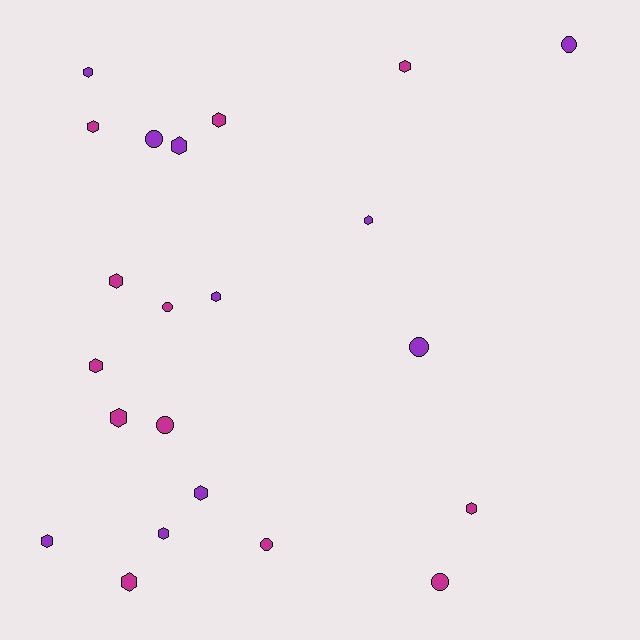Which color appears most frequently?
Magenta, with 12 objects.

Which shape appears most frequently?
Hexagon, with 15 objects.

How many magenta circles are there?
There are 4 magenta circles.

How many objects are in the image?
There are 22 objects.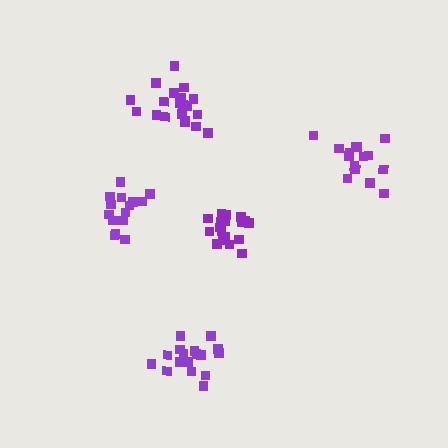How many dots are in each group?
Group 1: 15 dots, Group 2: 15 dots, Group 3: 19 dots, Group 4: 20 dots, Group 5: 17 dots (86 total).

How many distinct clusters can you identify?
There are 5 distinct clusters.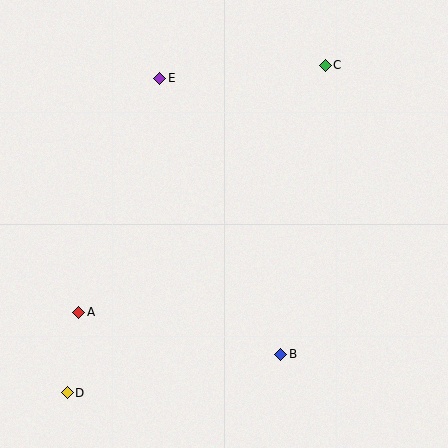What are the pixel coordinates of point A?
Point A is at (79, 312).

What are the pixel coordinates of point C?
Point C is at (325, 65).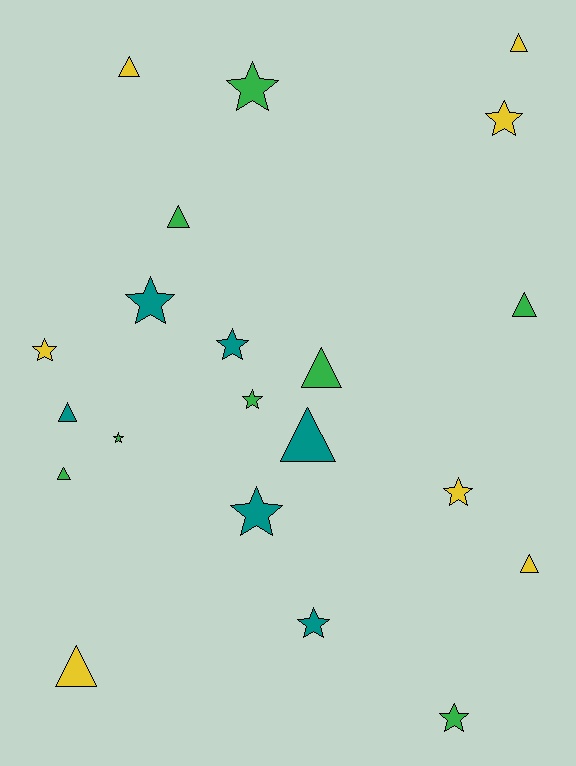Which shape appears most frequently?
Star, with 11 objects.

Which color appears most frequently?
Green, with 8 objects.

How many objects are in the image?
There are 21 objects.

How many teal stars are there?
There are 4 teal stars.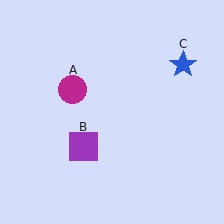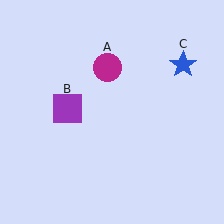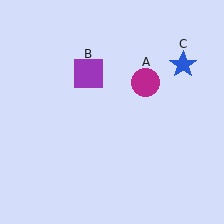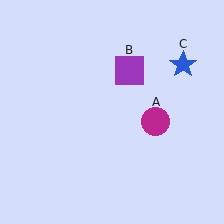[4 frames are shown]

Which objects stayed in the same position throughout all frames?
Blue star (object C) remained stationary.